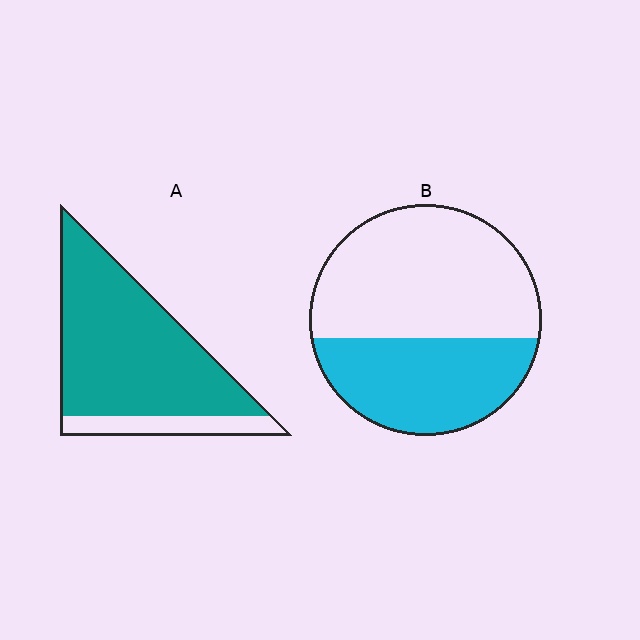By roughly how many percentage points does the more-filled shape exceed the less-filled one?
By roughly 45 percentage points (A over B).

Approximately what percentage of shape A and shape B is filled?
A is approximately 85% and B is approximately 40%.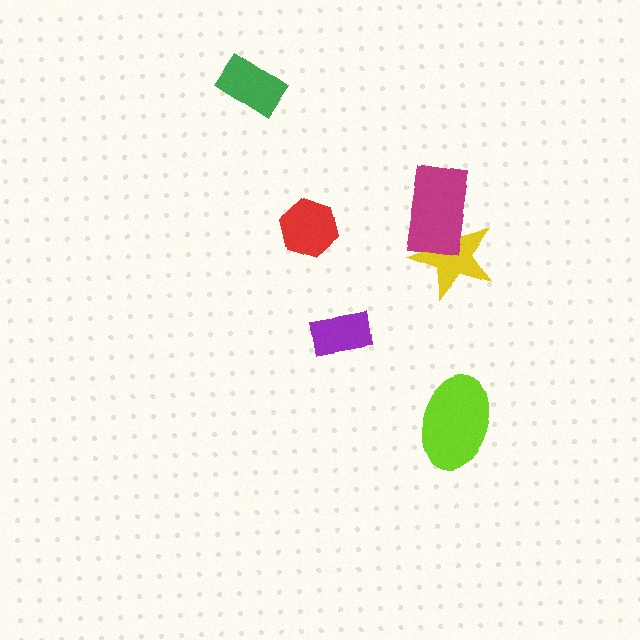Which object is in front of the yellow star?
The magenta rectangle is in front of the yellow star.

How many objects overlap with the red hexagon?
0 objects overlap with the red hexagon.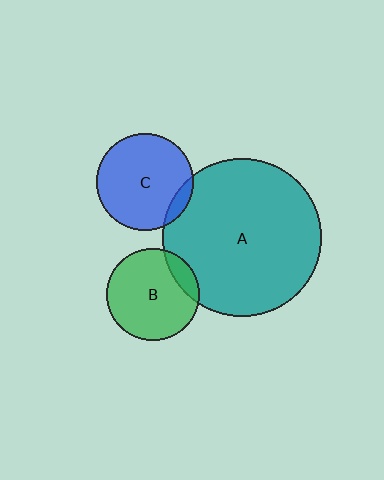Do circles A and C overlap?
Yes.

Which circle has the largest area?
Circle A (teal).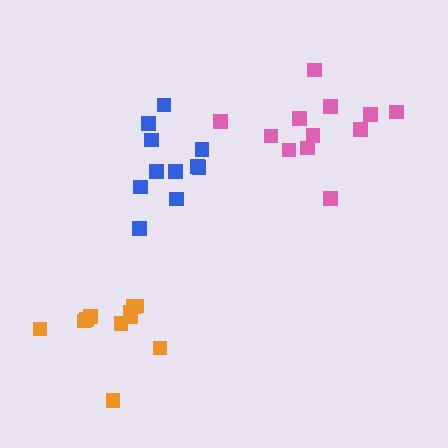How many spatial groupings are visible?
There are 3 spatial groupings.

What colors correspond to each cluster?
The clusters are colored: blue, pink, orange.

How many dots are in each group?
Group 1: 11 dots, Group 2: 12 dots, Group 3: 11 dots (34 total).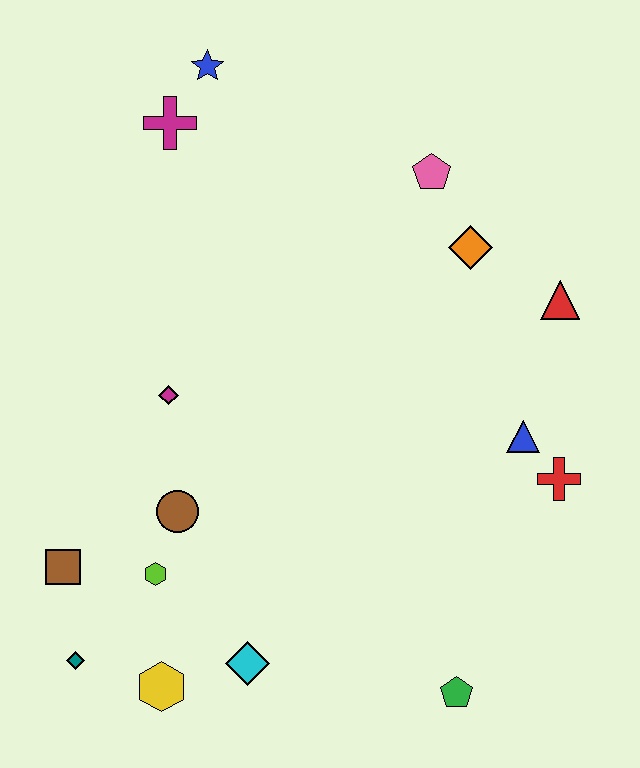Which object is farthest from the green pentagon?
The blue star is farthest from the green pentagon.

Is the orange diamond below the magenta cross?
Yes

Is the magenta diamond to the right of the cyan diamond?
No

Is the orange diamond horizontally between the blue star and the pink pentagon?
No